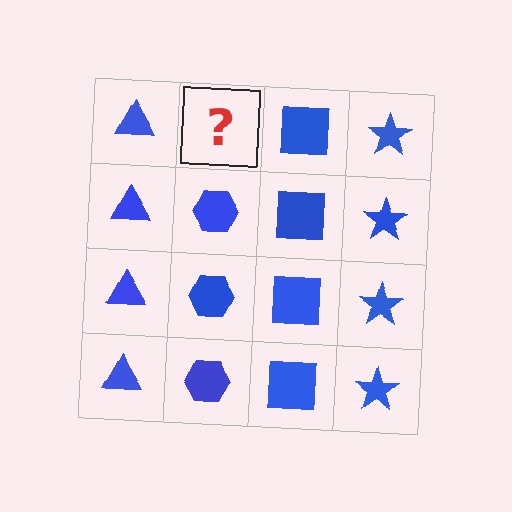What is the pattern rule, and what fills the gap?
The rule is that each column has a consistent shape. The gap should be filled with a blue hexagon.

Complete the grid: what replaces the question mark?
The question mark should be replaced with a blue hexagon.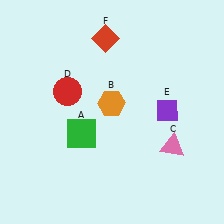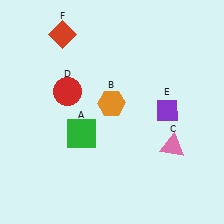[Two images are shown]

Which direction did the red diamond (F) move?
The red diamond (F) moved left.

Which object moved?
The red diamond (F) moved left.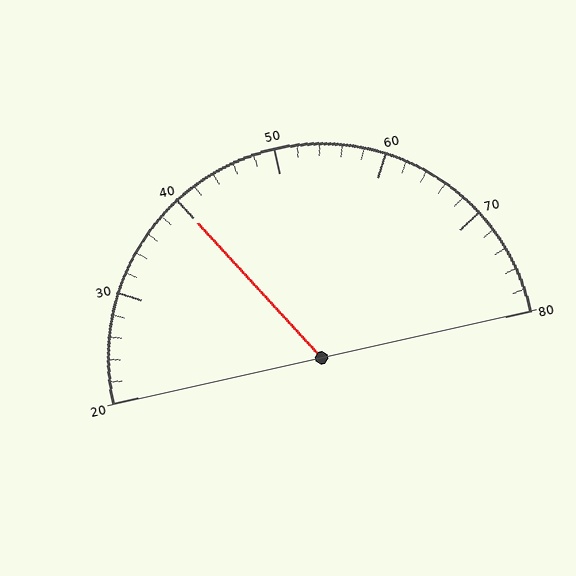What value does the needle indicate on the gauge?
The needle indicates approximately 40.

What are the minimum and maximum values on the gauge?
The gauge ranges from 20 to 80.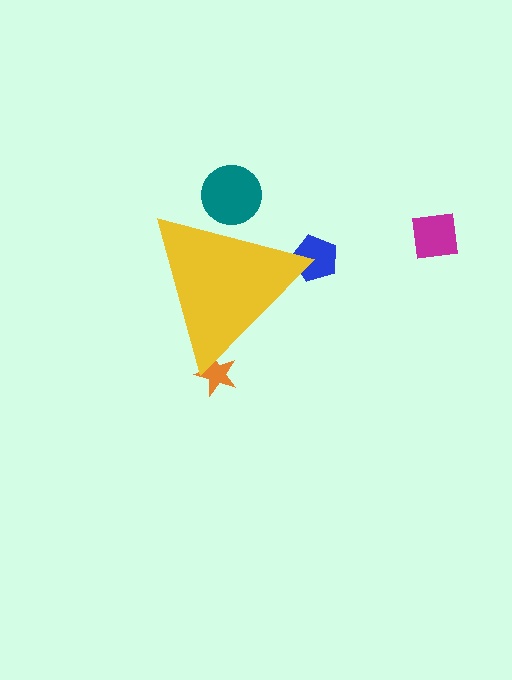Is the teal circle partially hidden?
Yes, the teal circle is partially hidden behind the yellow triangle.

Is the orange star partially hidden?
Yes, the orange star is partially hidden behind the yellow triangle.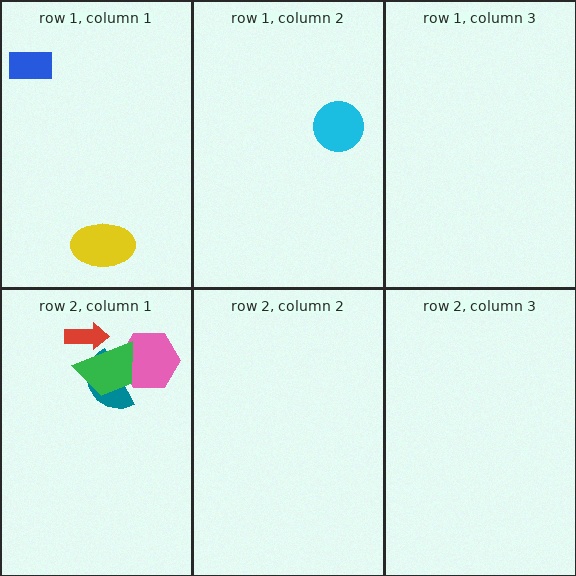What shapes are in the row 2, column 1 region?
The teal semicircle, the pink hexagon, the green trapezoid, the red arrow.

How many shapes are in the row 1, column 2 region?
1.